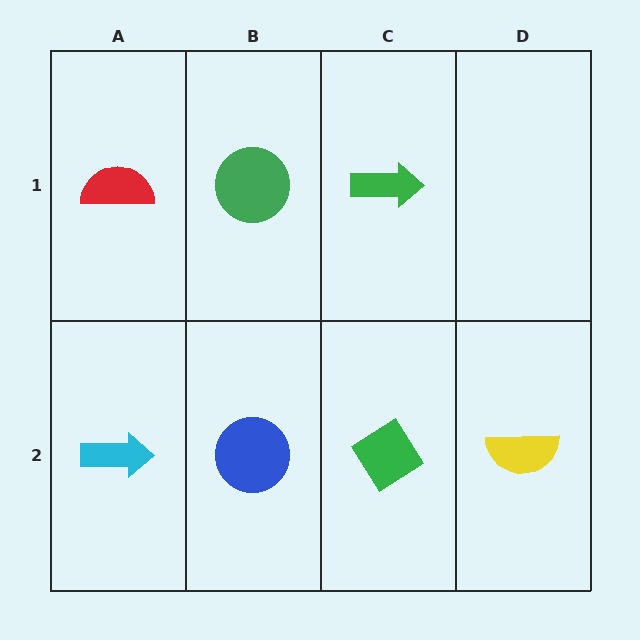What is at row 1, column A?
A red semicircle.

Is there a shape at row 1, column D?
No, that cell is empty.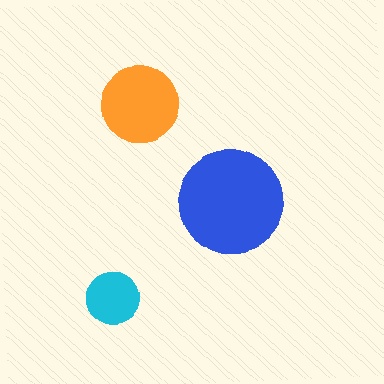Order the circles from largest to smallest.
the blue one, the orange one, the cyan one.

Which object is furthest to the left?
The cyan circle is leftmost.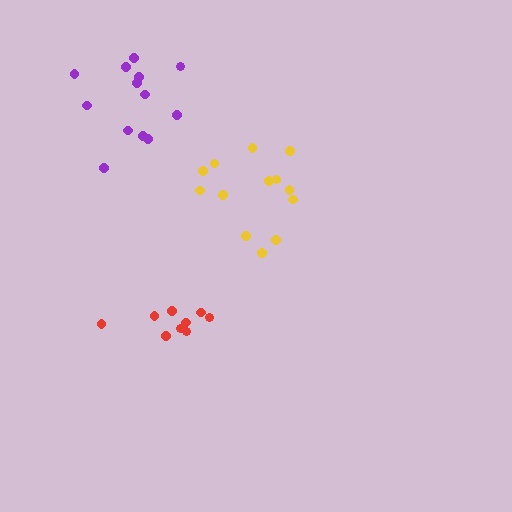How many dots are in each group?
Group 1: 9 dots, Group 2: 13 dots, Group 3: 13 dots (35 total).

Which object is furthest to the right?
The yellow cluster is rightmost.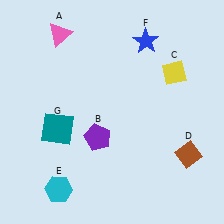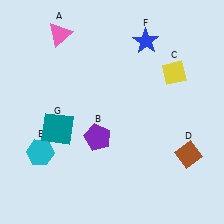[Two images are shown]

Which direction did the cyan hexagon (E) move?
The cyan hexagon (E) moved up.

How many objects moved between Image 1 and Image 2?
1 object moved between the two images.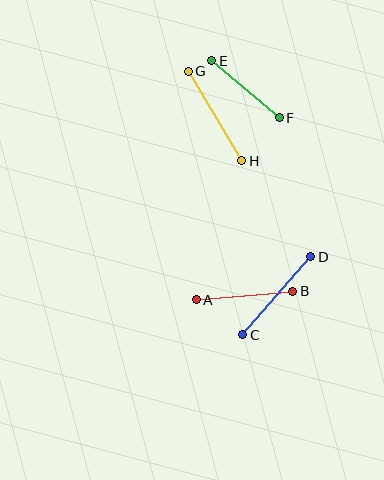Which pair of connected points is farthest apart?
Points G and H are farthest apart.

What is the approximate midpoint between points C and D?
The midpoint is at approximately (277, 296) pixels.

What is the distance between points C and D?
The distance is approximately 103 pixels.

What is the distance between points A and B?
The distance is approximately 97 pixels.